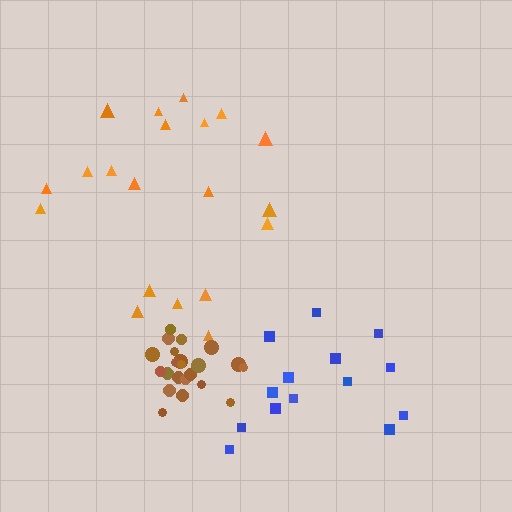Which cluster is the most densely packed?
Brown.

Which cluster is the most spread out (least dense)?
Orange.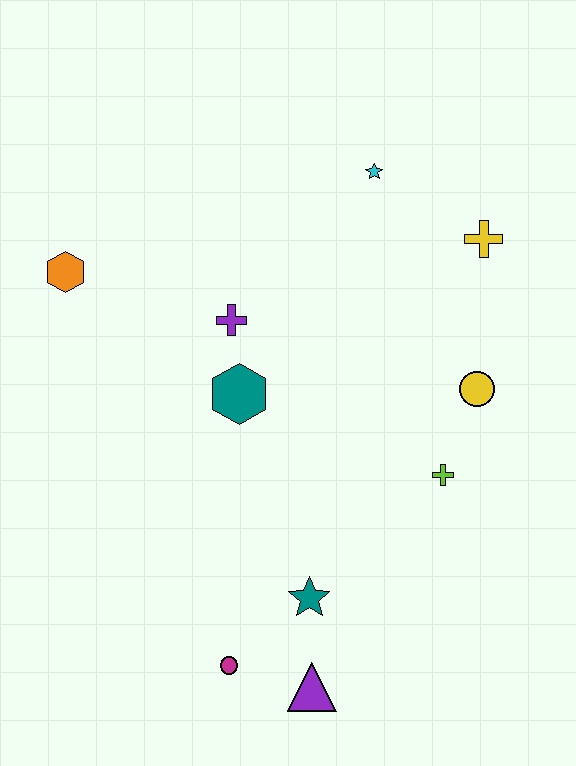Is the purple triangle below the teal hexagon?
Yes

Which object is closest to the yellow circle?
The lime cross is closest to the yellow circle.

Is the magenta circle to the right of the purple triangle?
No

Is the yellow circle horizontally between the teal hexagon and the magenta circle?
No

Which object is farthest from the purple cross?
The purple triangle is farthest from the purple cross.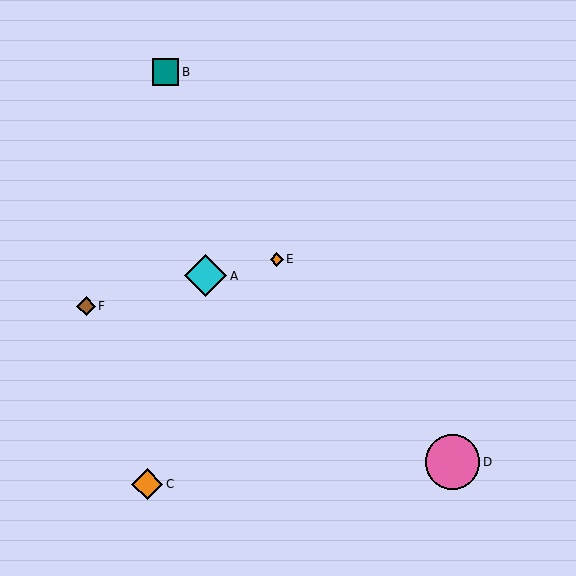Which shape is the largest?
The pink circle (labeled D) is the largest.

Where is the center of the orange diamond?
The center of the orange diamond is at (277, 259).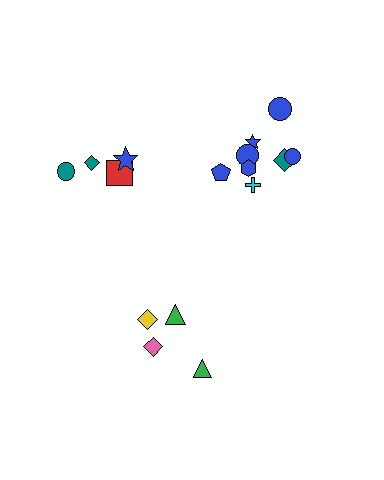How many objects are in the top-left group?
There are 4 objects.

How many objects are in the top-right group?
There are 8 objects.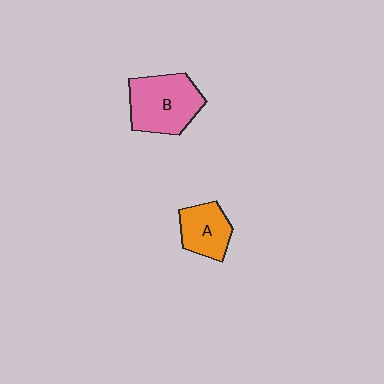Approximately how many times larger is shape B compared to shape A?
Approximately 1.6 times.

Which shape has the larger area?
Shape B (pink).